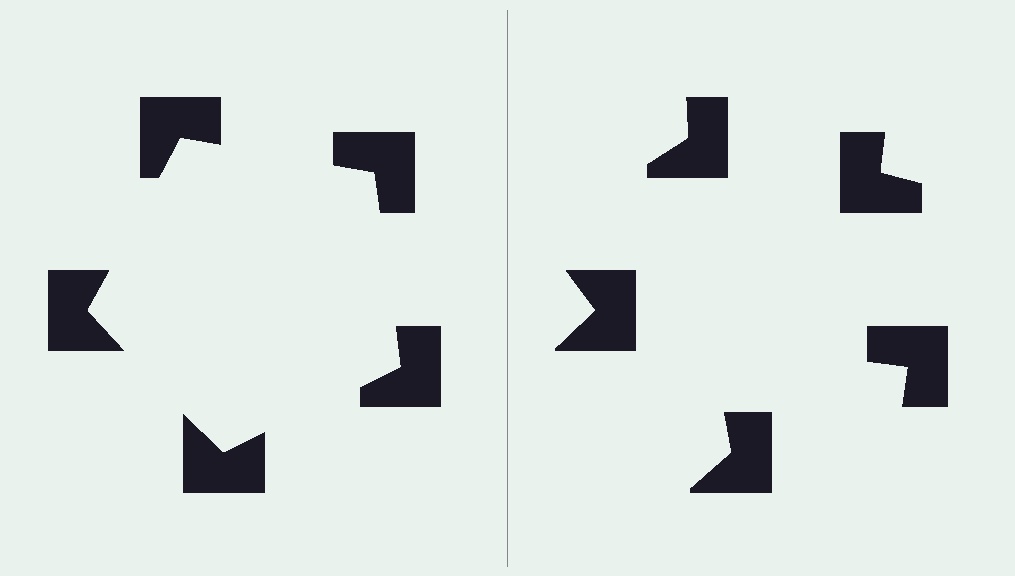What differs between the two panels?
The notched squares are positioned identically on both sides; only the wedge orientations differ. On the left they align to a pentagon; on the right they are misaligned.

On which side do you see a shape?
An illusory pentagon appears on the left side. On the right side the wedge cuts are rotated, so no coherent shape forms.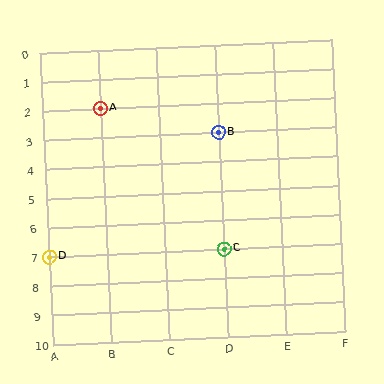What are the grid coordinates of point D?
Point D is at grid coordinates (A, 7).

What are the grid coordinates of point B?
Point B is at grid coordinates (D, 3).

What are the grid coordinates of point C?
Point C is at grid coordinates (D, 7).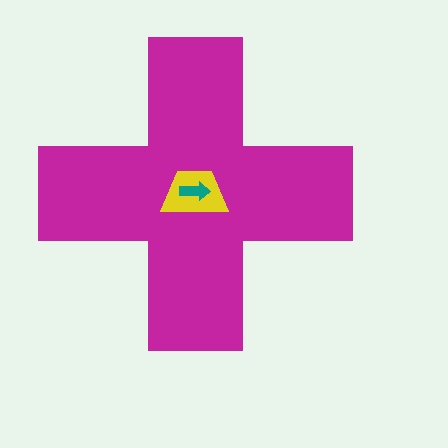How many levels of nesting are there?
3.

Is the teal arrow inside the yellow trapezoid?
Yes.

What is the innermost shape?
The teal arrow.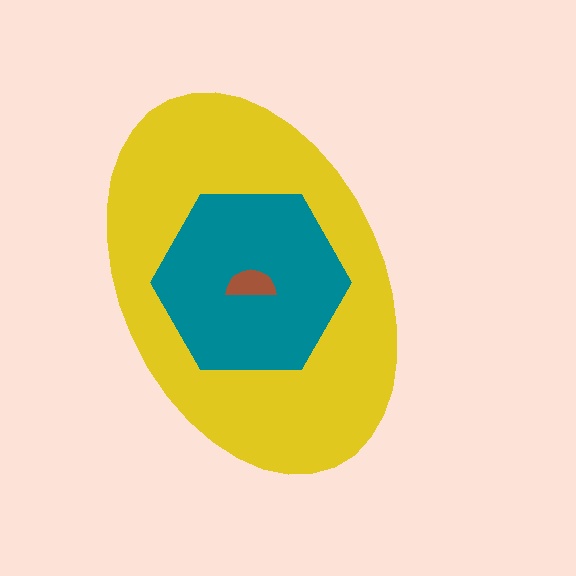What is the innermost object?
The brown semicircle.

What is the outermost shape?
The yellow ellipse.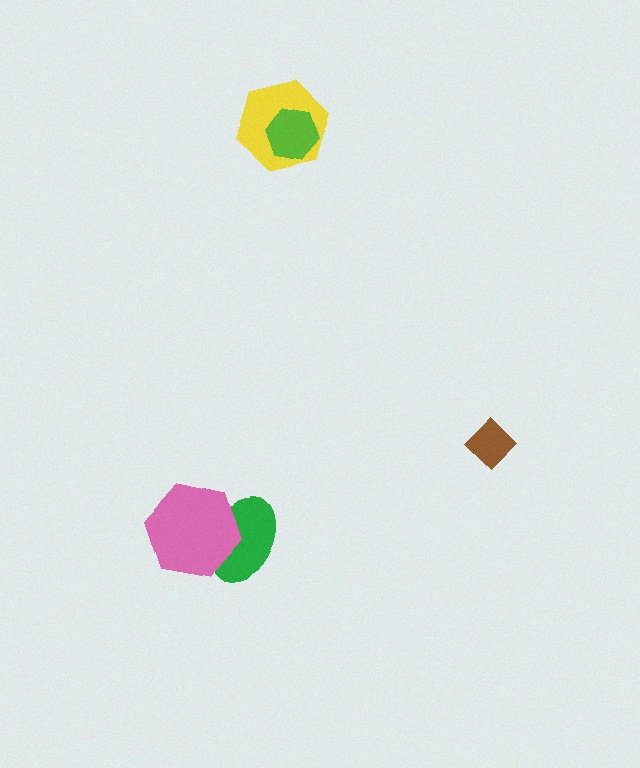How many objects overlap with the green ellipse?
1 object overlaps with the green ellipse.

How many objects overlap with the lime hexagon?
1 object overlaps with the lime hexagon.